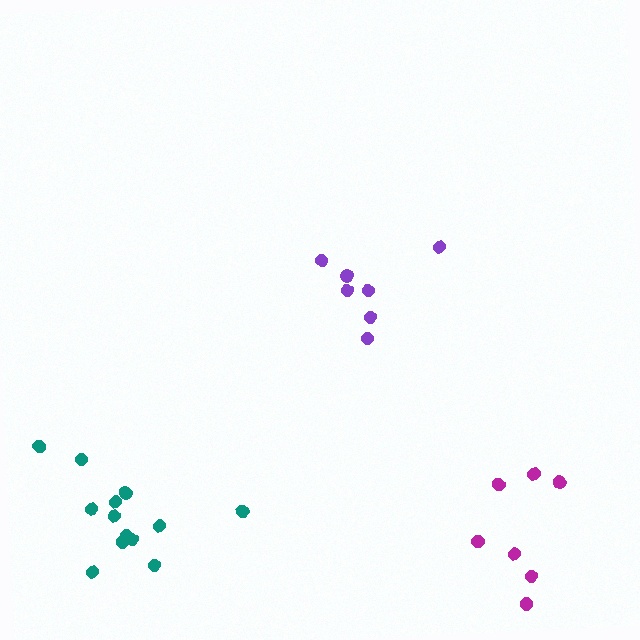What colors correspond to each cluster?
The clusters are colored: teal, purple, magenta.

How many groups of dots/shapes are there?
There are 3 groups.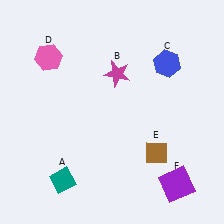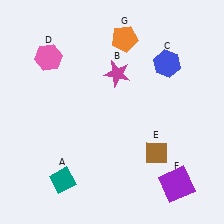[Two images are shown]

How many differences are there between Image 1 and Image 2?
There is 1 difference between the two images.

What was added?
An orange pentagon (G) was added in Image 2.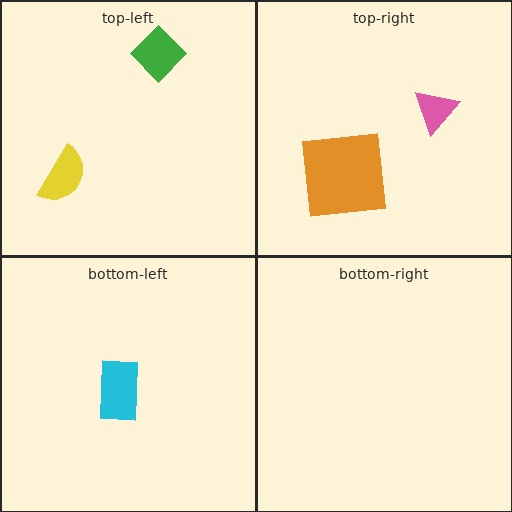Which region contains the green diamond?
The top-left region.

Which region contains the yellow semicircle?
The top-left region.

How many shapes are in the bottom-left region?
1.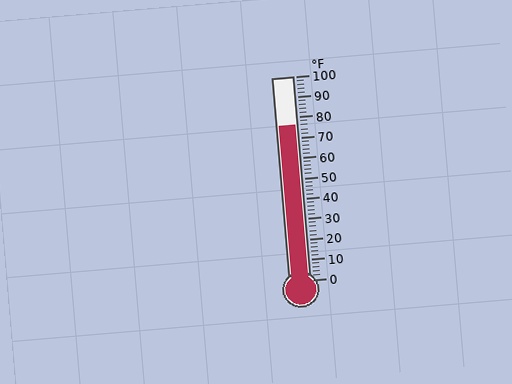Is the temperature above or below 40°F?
The temperature is above 40°F.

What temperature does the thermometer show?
The thermometer shows approximately 76°F.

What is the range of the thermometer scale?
The thermometer scale ranges from 0°F to 100°F.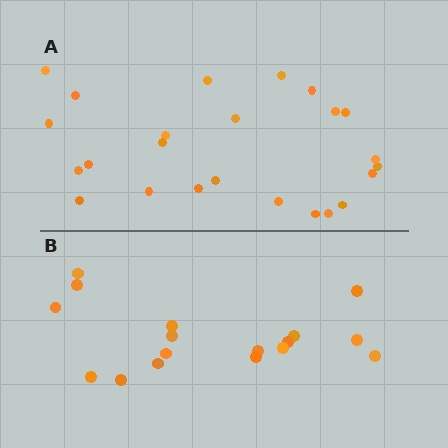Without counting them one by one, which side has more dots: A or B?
Region A (the top region) has more dots.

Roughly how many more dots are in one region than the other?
Region A has roughly 8 or so more dots than region B.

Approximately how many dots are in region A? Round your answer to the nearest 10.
About 20 dots. (The exact count is 24, which rounds to 20.)